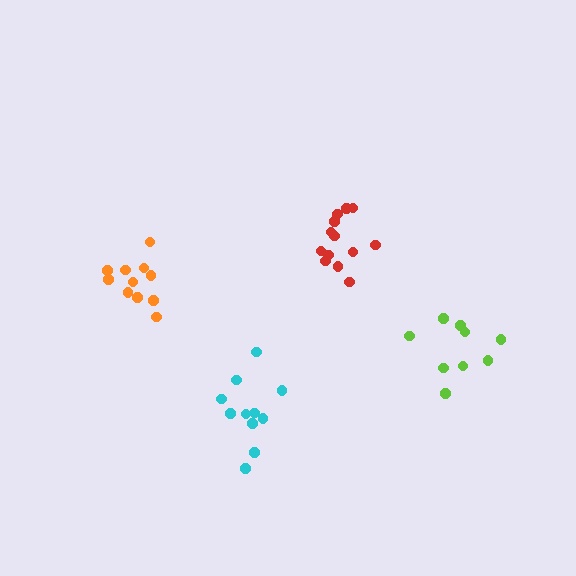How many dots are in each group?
Group 1: 13 dots, Group 2: 11 dots, Group 3: 9 dots, Group 4: 12 dots (45 total).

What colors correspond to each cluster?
The clusters are colored: red, cyan, lime, orange.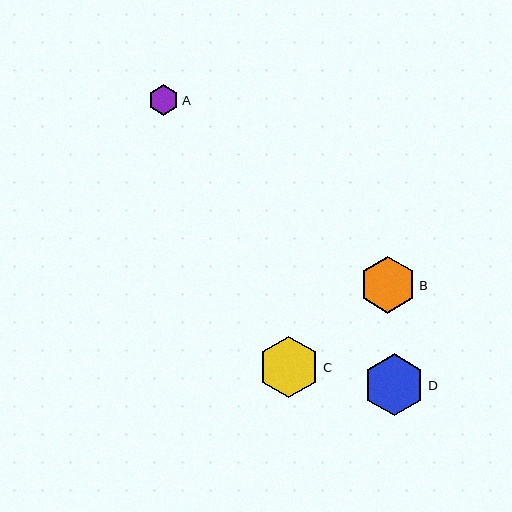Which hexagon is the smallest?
Hexagon A is the smallest with a size of approximately 31 pixels.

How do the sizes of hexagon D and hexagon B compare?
Hexagon D and hexagon B are approximately the same size.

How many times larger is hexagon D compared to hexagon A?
Hexagon D is approximately 2.0 times the size of hexagon A.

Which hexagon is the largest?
Hexagon D is the largest with a size of approximately 62 pixels.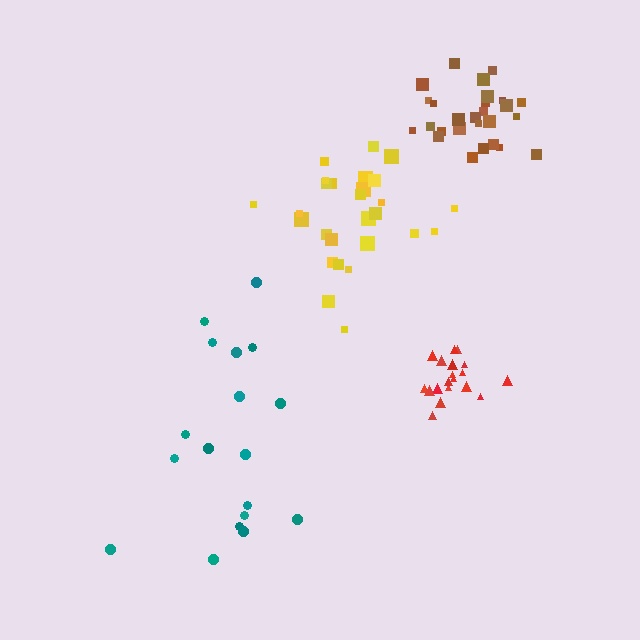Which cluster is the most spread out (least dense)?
Teal.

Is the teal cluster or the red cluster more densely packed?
Red.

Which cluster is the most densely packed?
Brown.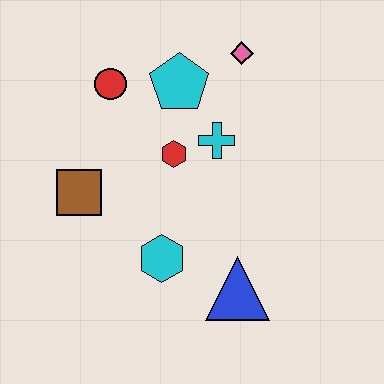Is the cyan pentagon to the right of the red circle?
Yes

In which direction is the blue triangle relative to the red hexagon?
The blue triangle is below the red hexagon.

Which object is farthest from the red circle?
The blue triangle is farthest from the red circle.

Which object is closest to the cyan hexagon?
The blue triangle is closest to the cyan hexagon.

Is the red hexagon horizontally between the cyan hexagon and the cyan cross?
Yes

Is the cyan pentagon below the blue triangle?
No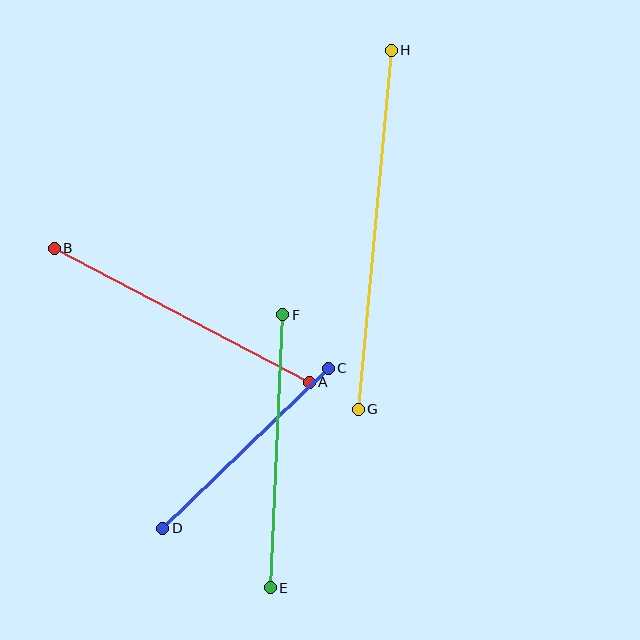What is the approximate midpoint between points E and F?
The midpoint is at approximately (276, 451) pixels.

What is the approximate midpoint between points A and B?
The midpoint is at approximately (182, 315) pixels.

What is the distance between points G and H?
The distance is approximately 360 pixels.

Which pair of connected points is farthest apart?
Points G and H are farthest apart.